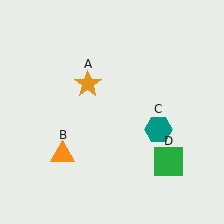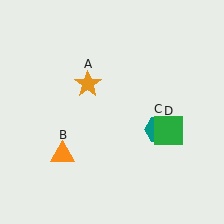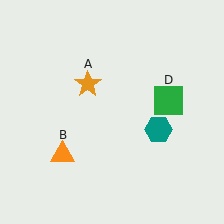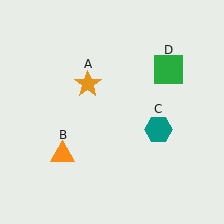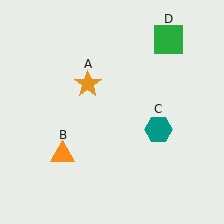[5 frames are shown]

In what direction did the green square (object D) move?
The green square (object D) moved up.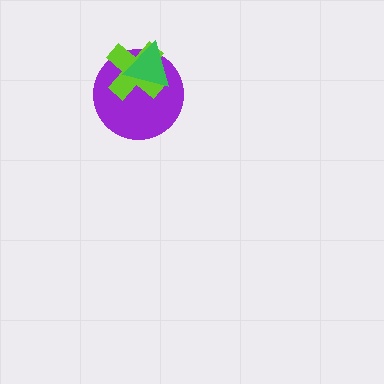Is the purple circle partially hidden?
Yes, it is partially covered by another shape.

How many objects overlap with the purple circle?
2 objects overlap with the purple circle.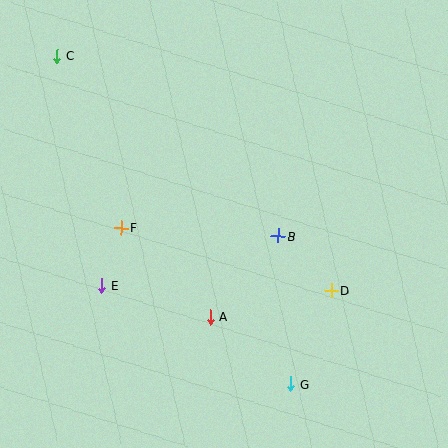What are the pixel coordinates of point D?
Point D is at (331, 290).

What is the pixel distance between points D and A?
The distance between D and A is 124 pixels.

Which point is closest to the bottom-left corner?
Point E is closest to the bottom-left corner.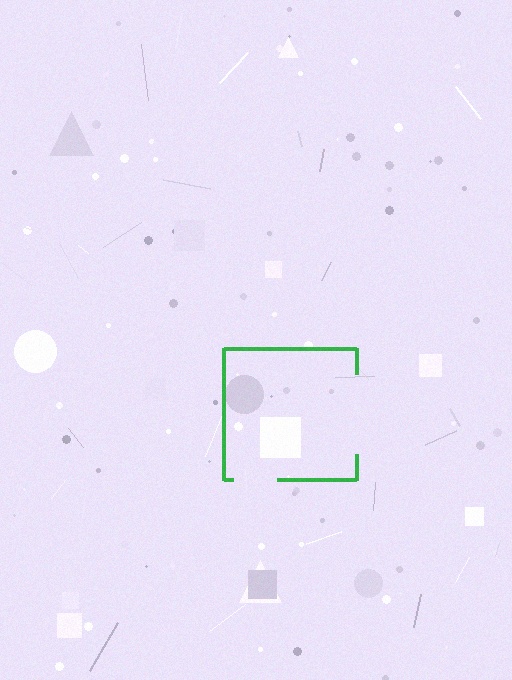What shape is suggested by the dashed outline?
The dashed outline suggests a square.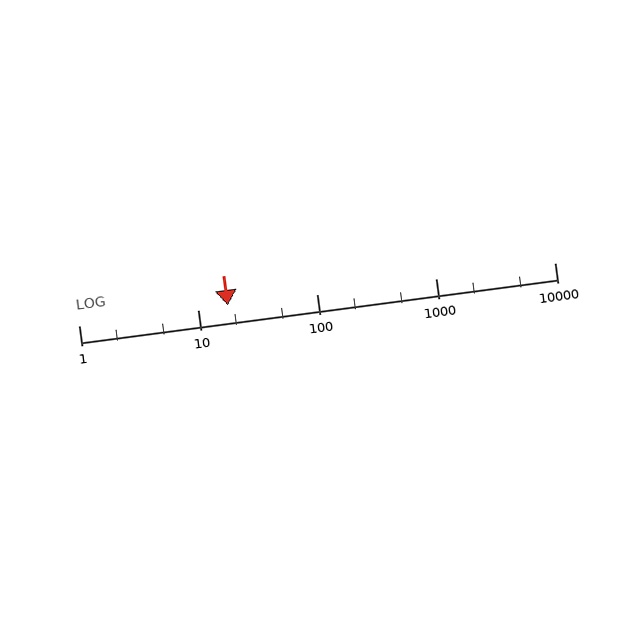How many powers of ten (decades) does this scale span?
The scale spans 4 decades, from 1 to 10000.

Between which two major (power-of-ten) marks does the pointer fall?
The pointer is between 10 and 100.